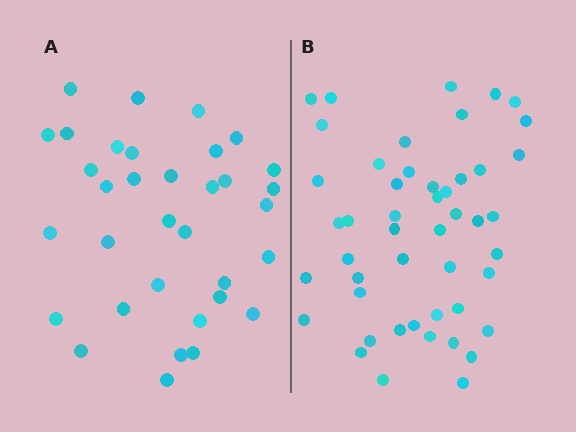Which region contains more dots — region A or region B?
Region B (the right region) has more dots.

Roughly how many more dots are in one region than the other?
Region B has approximately 15 more dots than region A.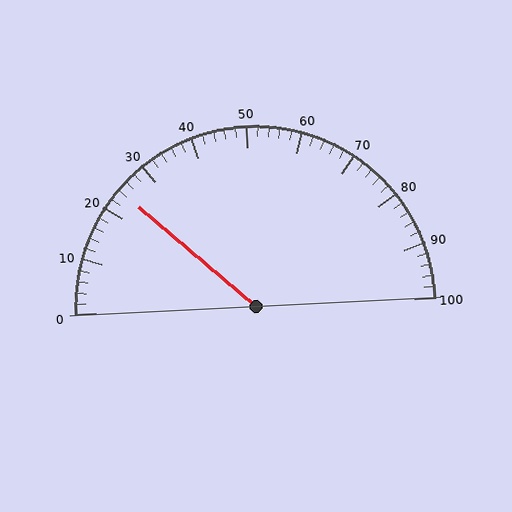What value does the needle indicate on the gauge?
The needle indicates approximately 24.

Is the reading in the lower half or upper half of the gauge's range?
The reading is in the lower half of the range (0 to 100).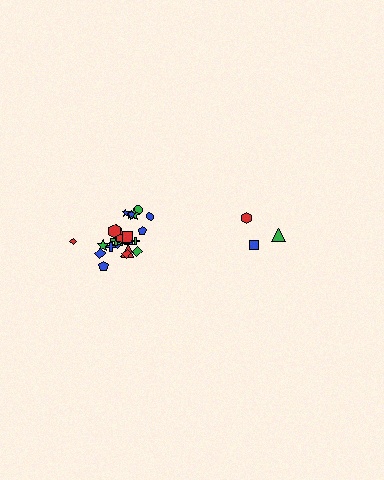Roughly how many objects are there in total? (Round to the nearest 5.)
Roughly 30 objects in total.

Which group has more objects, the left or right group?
The left group.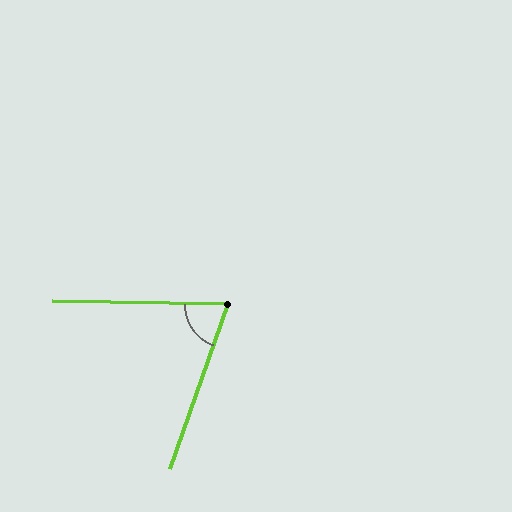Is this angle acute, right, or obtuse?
It is acute.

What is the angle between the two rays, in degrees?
Approximately 72 degrees.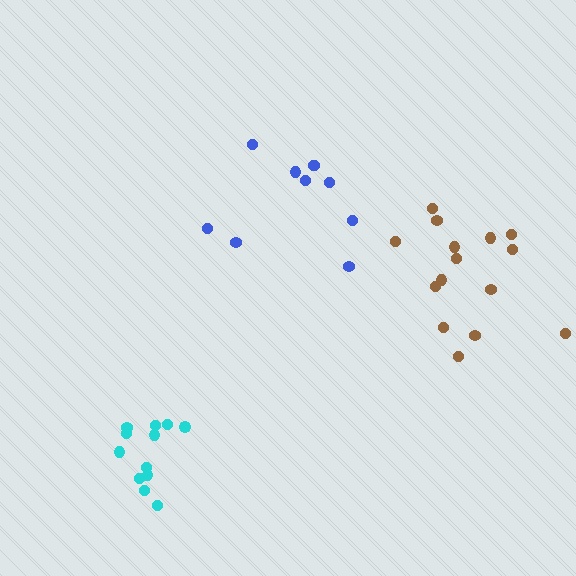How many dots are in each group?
Group 1: 10 dots, Group 2: 12 dots, Group 3: 15 dots (37 total).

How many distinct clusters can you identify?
There are 3 distinct clusters.